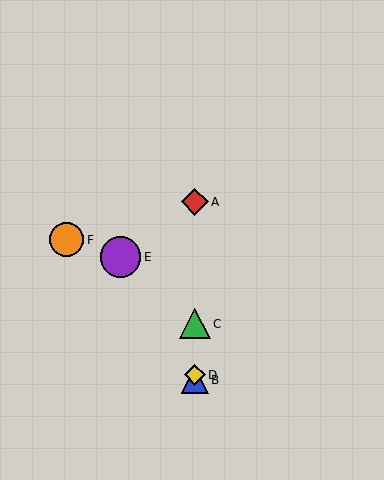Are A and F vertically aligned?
No, A is at x≈195 and F is at x≈67.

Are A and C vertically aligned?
Yes, both are at x≈195.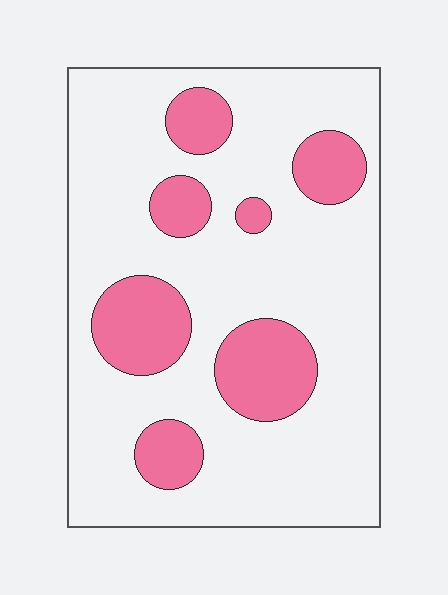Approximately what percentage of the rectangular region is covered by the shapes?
Approximately 25%.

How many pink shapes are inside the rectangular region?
7.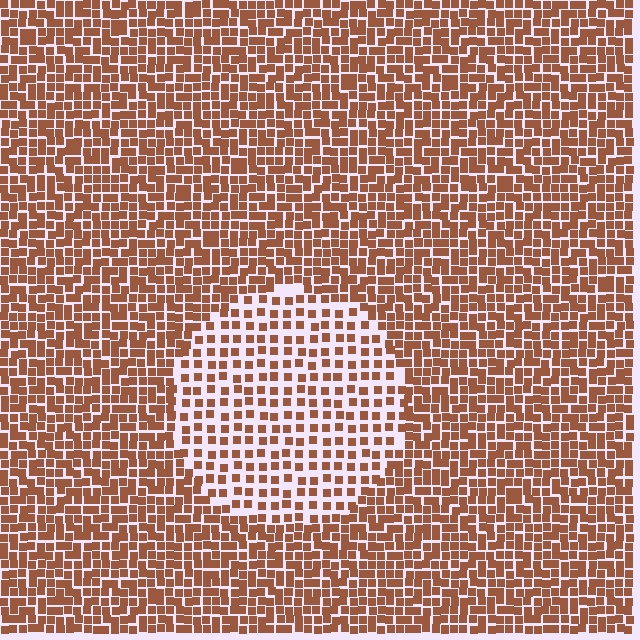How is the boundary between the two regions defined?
The boundary is defined by a change in element density (approximately 1.9x ratio). All elements are the same color, size, and shape.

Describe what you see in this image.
The image contains small brown elements arranged at two different densities. A circle-shaped region is visible where the elements are less densely packed than the surrounding area.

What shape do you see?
I see a circle.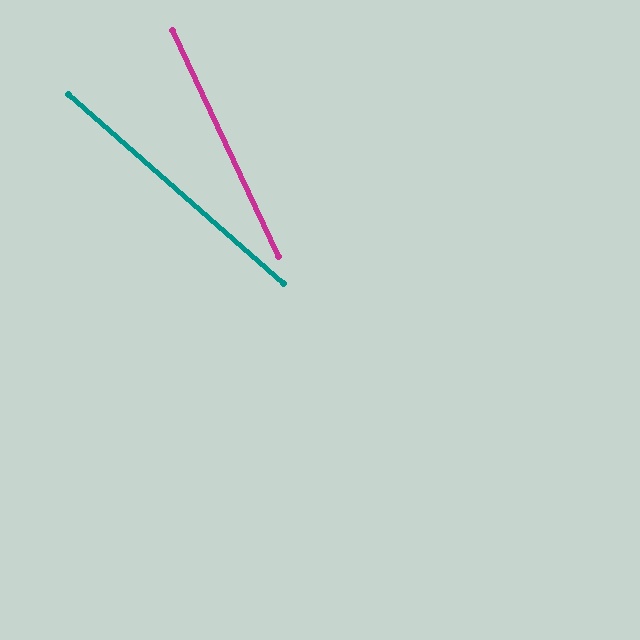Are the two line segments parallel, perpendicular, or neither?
Neither parallel nor perpendicular — they differ by about 23°.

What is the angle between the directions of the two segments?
Approximately 23 degrees.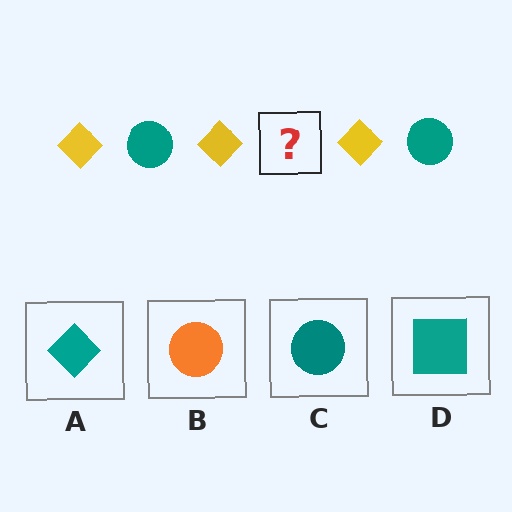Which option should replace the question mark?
Option C.